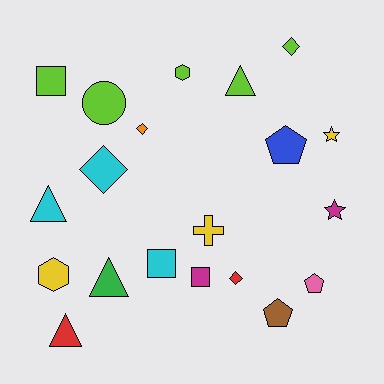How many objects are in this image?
There are 20 objects.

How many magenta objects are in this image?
There are 2 magenta objects.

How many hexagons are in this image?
There are 2 hexagons.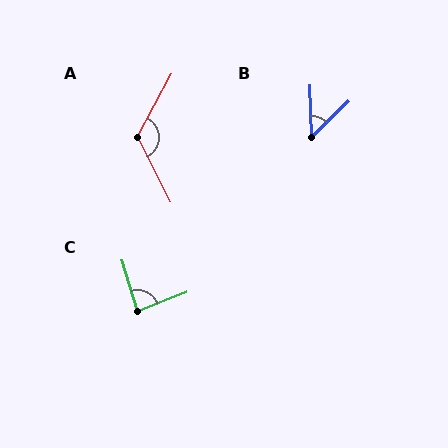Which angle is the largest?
A, at approximately 125 degrees.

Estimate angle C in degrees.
Approximately 85 degrees.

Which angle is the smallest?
B, at approximately 47 degrees.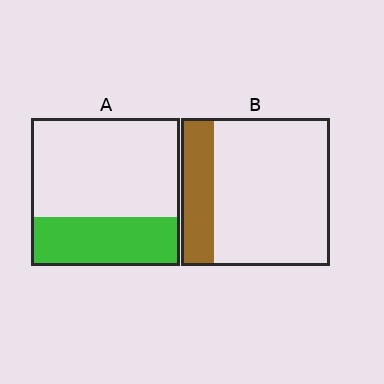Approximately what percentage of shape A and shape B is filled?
A is approximately 35% and B is approximately 20%.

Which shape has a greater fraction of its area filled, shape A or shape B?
Shape A.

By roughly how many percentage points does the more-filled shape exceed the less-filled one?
By roughly 10 percentage points (A over B).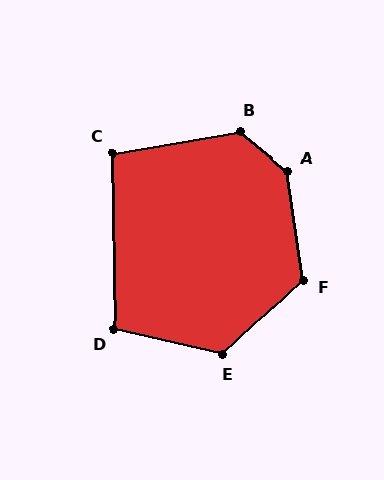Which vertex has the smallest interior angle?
C, at approximately 99 degrees.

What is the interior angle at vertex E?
Approximately 124 degrees (obtuse).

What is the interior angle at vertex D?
Approximately 104 degrees (obtuse).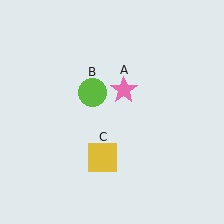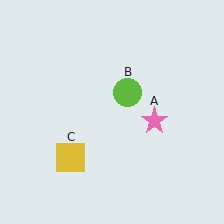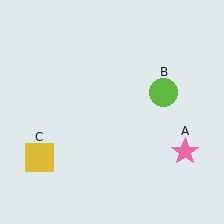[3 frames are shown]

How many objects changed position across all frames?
3 objects changed position: pink star (object A), lime circle (object B), yellow square (object C).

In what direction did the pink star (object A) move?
The pink star (object A) moved down and to the right.